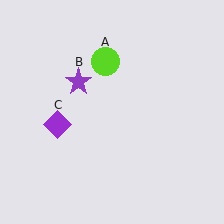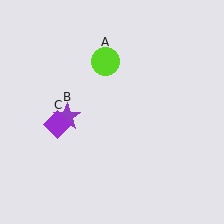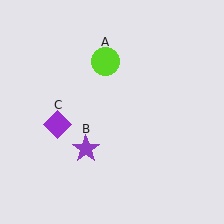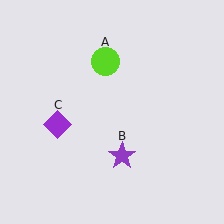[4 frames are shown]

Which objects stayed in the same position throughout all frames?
Lime circle (object A) and purple diamond (object C) remained stationary.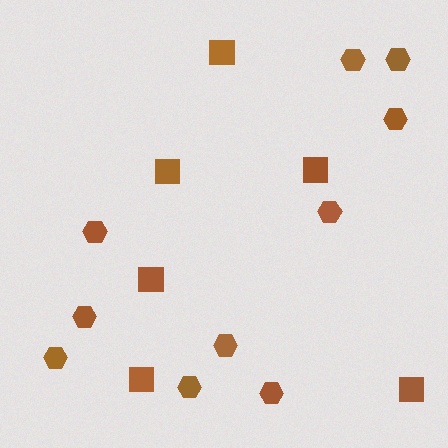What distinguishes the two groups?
There are 2 groups: one group of squares (6) and one group of hexagons (10).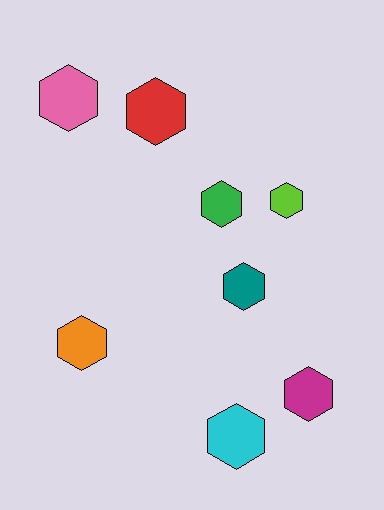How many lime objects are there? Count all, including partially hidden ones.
There is 1 lime object.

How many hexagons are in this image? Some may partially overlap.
There are 8 hexagons.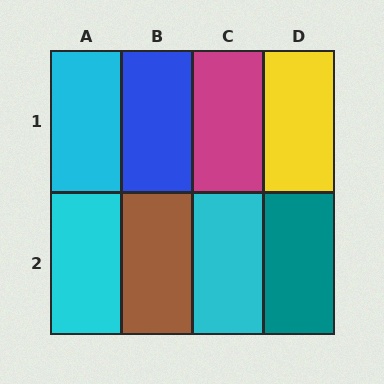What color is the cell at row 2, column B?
Brown.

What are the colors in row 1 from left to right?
Cyan, blue, magenta, yellow.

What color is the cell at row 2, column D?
Teal.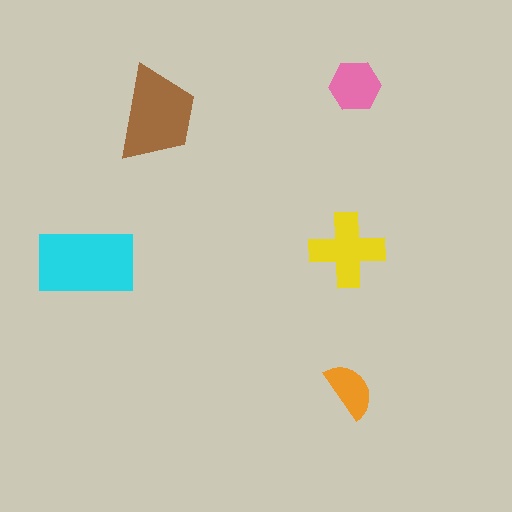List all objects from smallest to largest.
The orange semicircle, the pink hexagon, the yellow cross, the brown trapezoid, the cyan rectangle.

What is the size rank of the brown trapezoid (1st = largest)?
2nd.